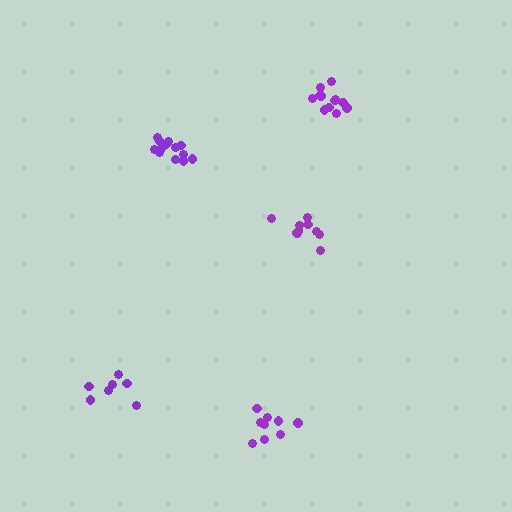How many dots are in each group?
Group 1: 9 dots, Group 2: 7 dots, Group 3: 13 dots, Group 4: 12 dots, Group 5: 10 dots (51 total).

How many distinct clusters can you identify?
There are 5 distinct clusters.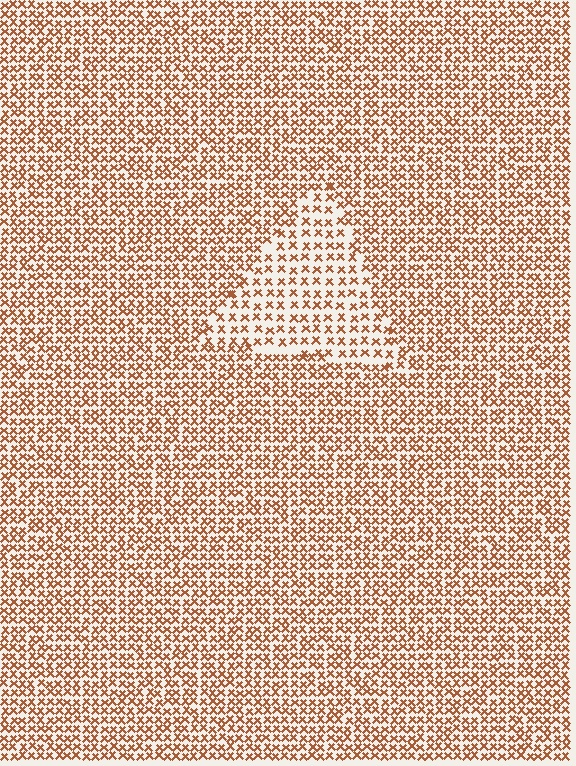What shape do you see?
I see a triangle.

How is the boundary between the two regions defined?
The boundary is defined by a change in element density (approximately 1.7x ratio). All elements are the same color, size, and shape.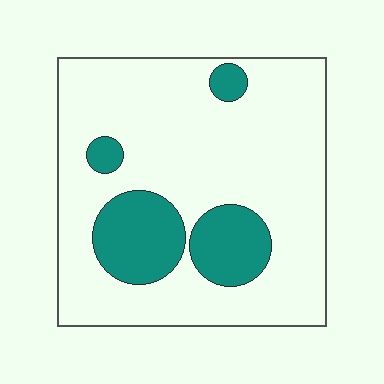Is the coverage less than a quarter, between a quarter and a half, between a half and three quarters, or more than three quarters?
Less than a quarter.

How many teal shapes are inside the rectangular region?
4.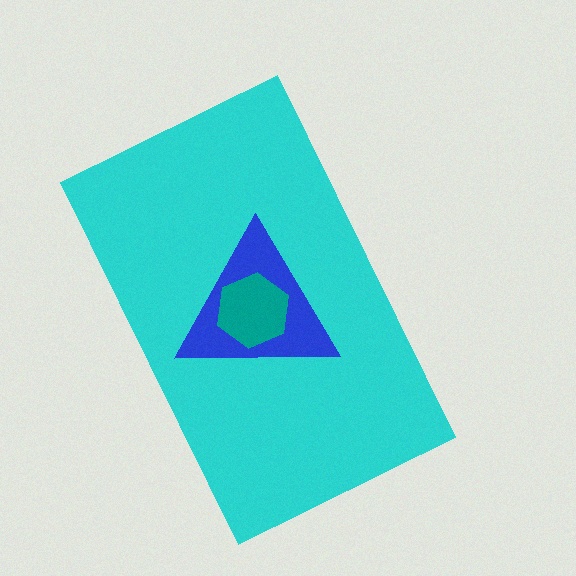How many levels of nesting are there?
3.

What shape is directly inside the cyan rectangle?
The blue triangle.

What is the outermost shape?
The cyan rectangle.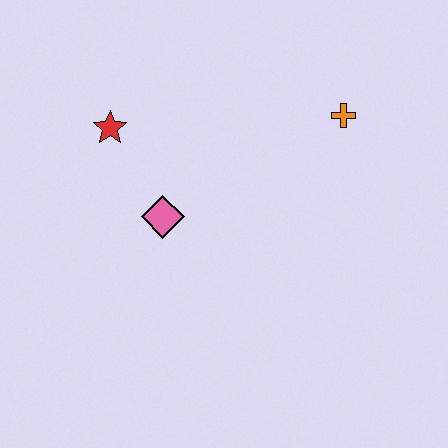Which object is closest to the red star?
The pink diamond is closest to the red star.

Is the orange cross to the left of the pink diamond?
No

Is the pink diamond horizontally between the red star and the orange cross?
Yes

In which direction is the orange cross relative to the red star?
The orange cross is to the right of the red star.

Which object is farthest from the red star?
The orange cross is farthest from the red star.